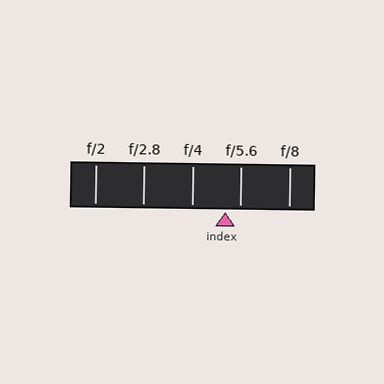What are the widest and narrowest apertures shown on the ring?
The widest aperture shown is f/2 and the narrowest is f/8.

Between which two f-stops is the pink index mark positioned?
The index mark is between f/4 and f/5.6.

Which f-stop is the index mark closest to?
The index mark is closest to f/5.6.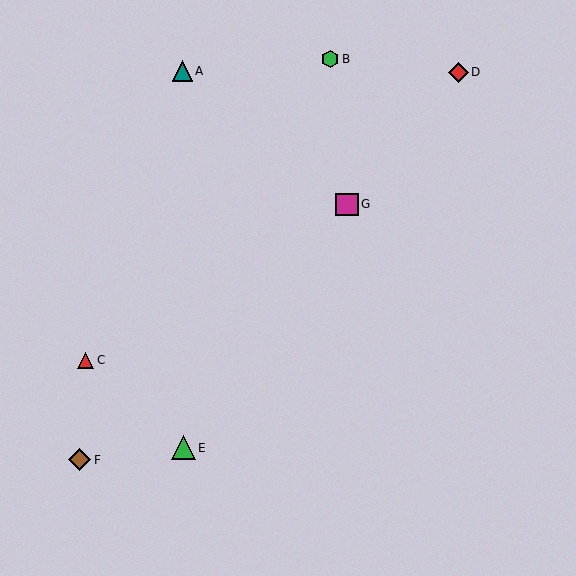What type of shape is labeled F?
Shape F is a brown diamond.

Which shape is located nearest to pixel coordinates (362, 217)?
The magenta square (labeled G) at (347, 204) is nearest to that location.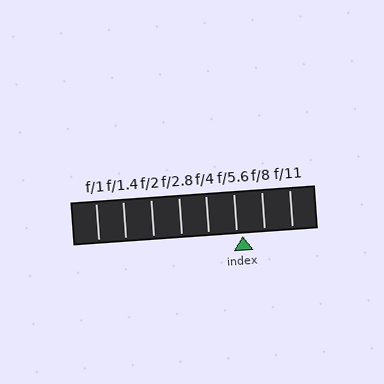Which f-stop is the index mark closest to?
The index mark is closest to f/5.6.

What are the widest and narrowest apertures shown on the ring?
The widest aperture shown is f/1 and the narrowest is f/11.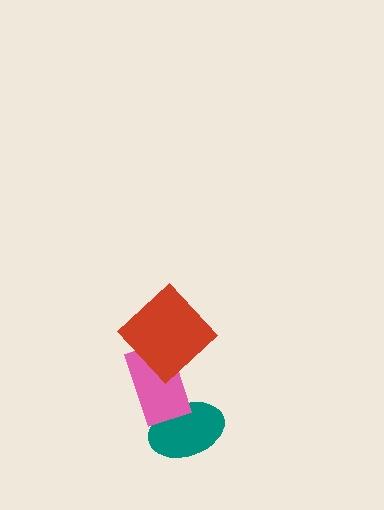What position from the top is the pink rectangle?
The pink rectangle is 2nd from the top.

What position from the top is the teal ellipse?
The teal ellipse is 3rd from the top.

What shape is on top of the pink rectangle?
The red diamond is on top of the pink rectangle.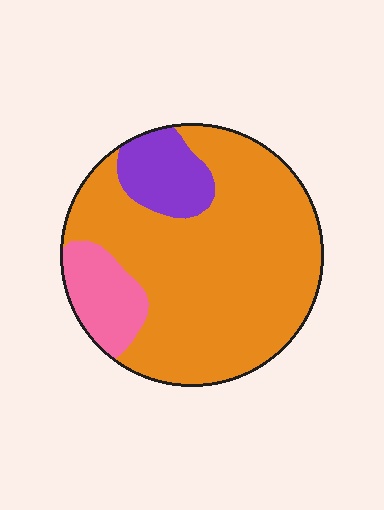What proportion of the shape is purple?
Purple covers roughly 10% of the shape.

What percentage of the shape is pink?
Pink covers 12% of the shape.